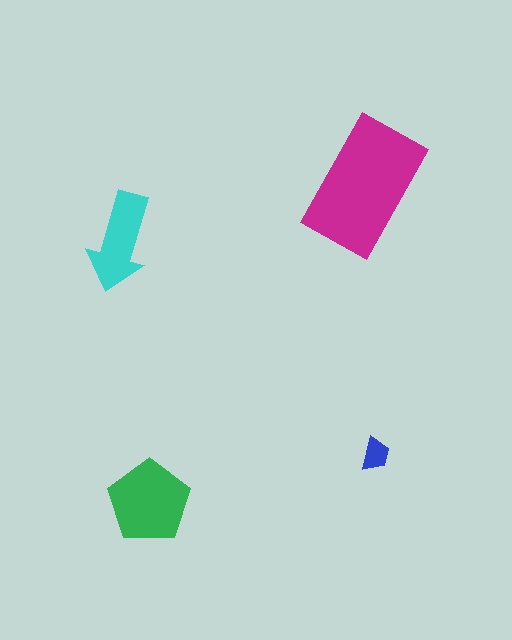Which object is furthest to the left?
The cyan arrow is leftmost.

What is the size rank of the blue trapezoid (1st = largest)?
4th.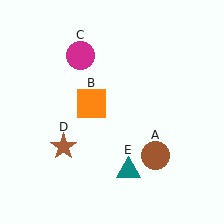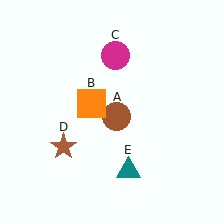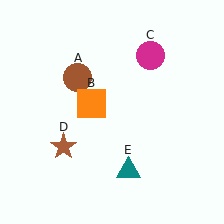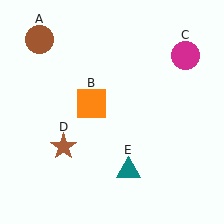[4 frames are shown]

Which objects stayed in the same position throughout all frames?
Orange square (object B) and brown star (object D) and teal triangle (object E) remained stationary.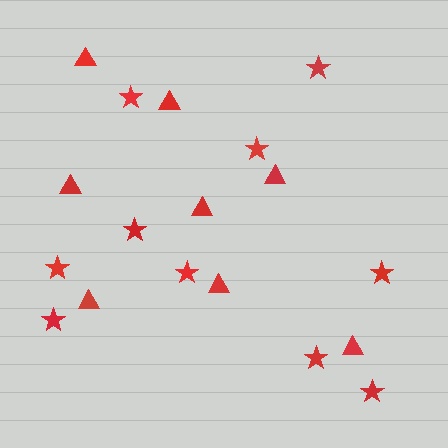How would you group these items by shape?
There are 2 groups: one group of triangles (8) and one group of stars (10).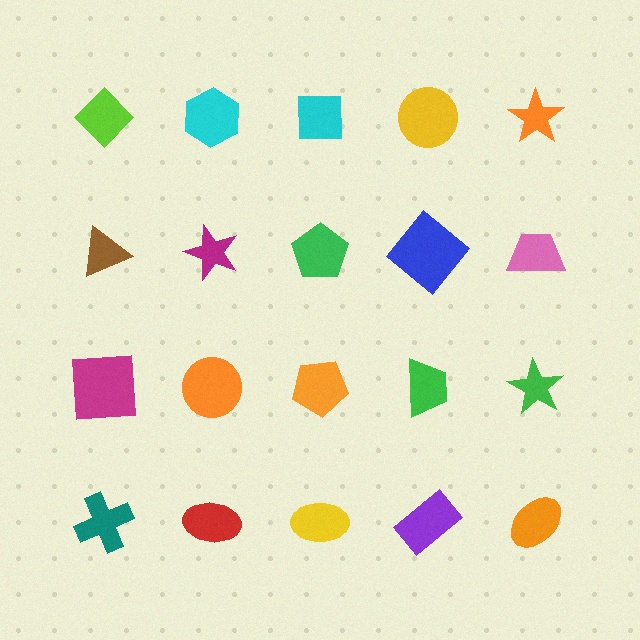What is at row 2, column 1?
A brown triangle.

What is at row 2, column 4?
A blue diamond.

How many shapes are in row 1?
5 shapes.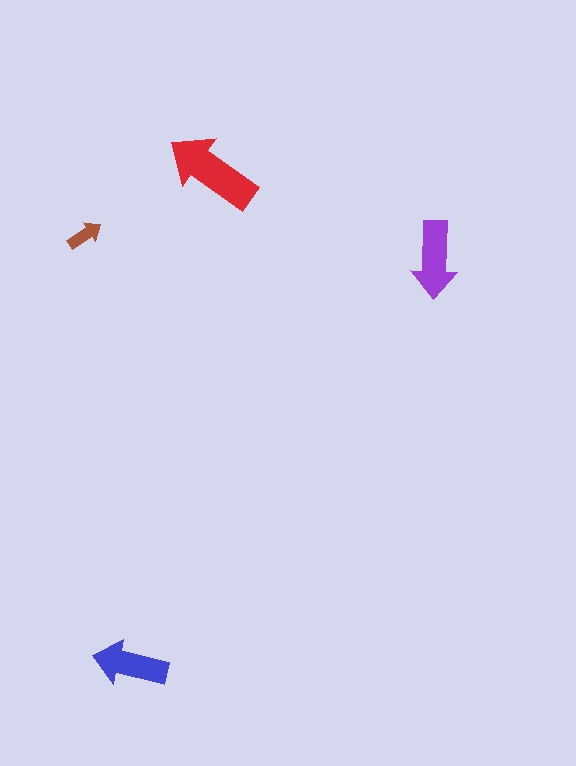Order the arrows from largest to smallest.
the red one, the purple one, the blue one, the brown one.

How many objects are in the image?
There are 4 objects in the image.